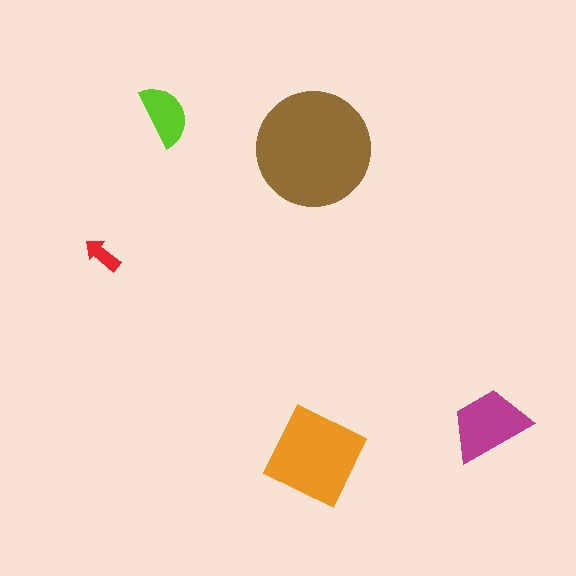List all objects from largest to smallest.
The brown circle, the orange square, the magenta trapezoid, the lime semicircle, the red arrow.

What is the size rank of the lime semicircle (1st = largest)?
4th.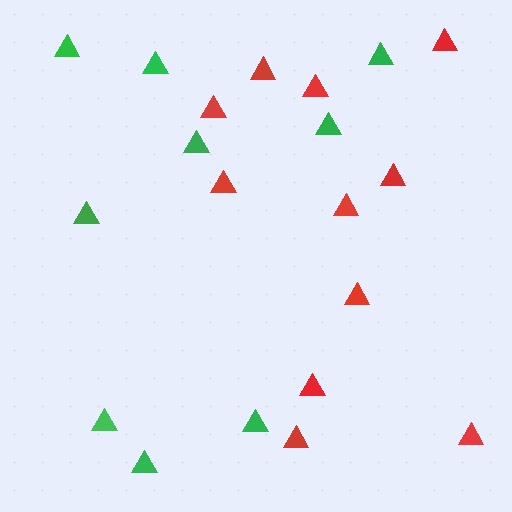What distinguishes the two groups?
There are 2 groups: one group of red triangles (11) and one group of green triangles (9).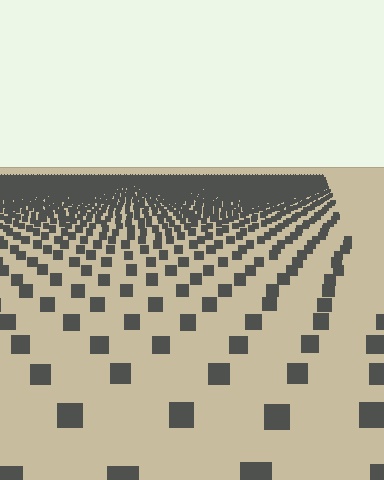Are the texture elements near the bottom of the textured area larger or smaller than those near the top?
Larger. Near the bottom, elements are closer to the viewer and appear at a bigger on-screen size.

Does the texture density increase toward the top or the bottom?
Density increases toward the top.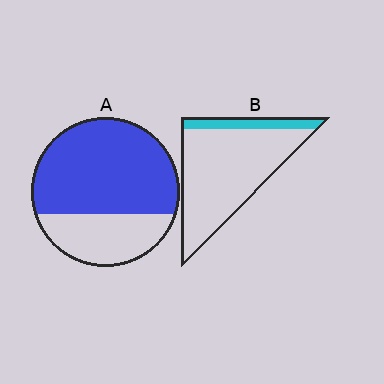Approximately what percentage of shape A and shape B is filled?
A is approximately 70% and B is approximately 15%.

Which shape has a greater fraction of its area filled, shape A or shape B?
Shape A.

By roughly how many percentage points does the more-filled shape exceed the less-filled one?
By roughly 55 percentage points (A over B).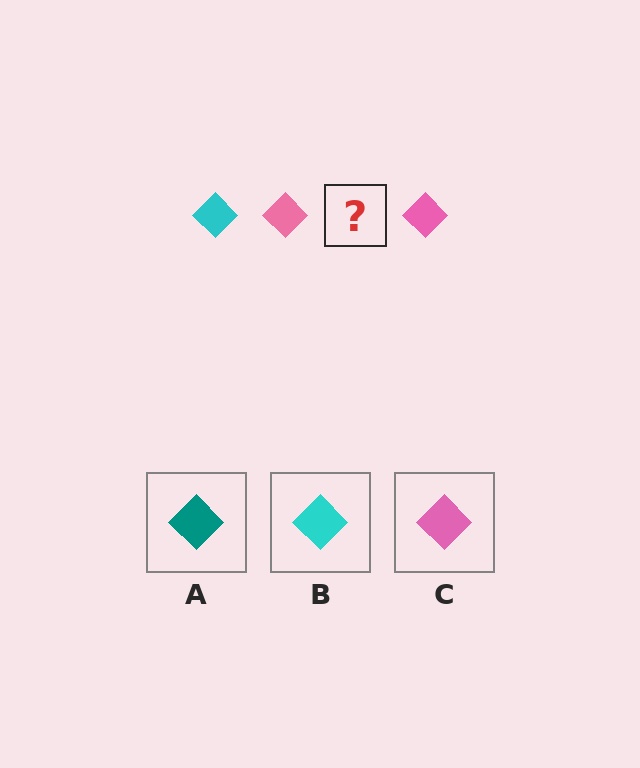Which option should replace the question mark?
Option B.